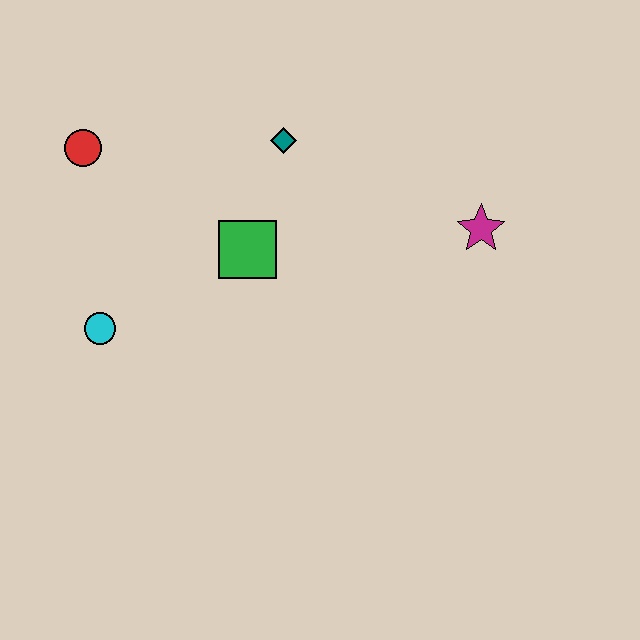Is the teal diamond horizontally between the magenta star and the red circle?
Yes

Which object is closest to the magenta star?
The teal diamond is closest to the magenta star.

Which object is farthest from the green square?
The magenta star is farthest from the green square.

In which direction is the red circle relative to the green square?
The red circle is to the left of the green square.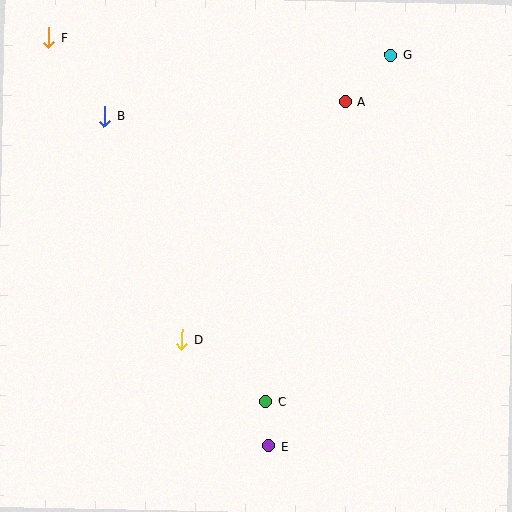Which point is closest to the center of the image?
Point D at (182, 339) is closest to the center.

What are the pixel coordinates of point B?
Point B is at (104, 116).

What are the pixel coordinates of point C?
Point C is at (266, 401).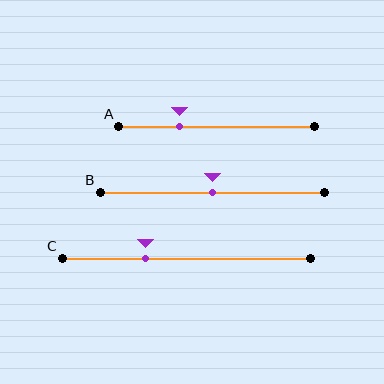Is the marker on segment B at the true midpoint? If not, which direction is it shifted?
Yes, the marker on segment B is at the true midpoint.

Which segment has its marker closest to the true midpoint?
Segment B has its marker closest to the true midpoint.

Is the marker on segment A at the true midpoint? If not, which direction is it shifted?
No, the marker on segment A is shifted to the left by about 19% of the segment length.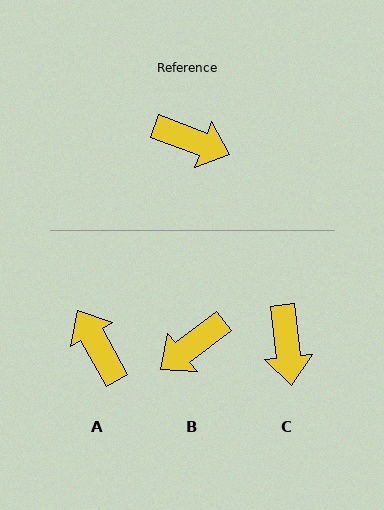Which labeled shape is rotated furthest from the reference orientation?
A, about 139 degrees away.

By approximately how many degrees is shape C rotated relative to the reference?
Approximately 63 degrees clockwise.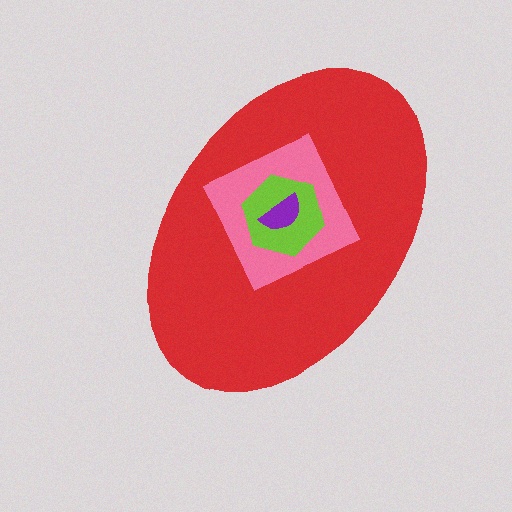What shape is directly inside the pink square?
The lime hexagon.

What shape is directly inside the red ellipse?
The pink square.